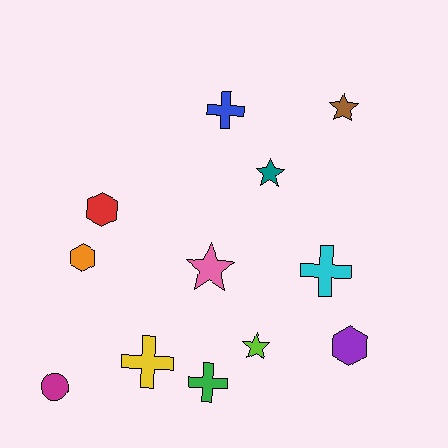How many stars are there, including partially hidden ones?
There are 4 stars.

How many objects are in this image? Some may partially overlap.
There are 12 objects.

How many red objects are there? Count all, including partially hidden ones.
There is 1 red object.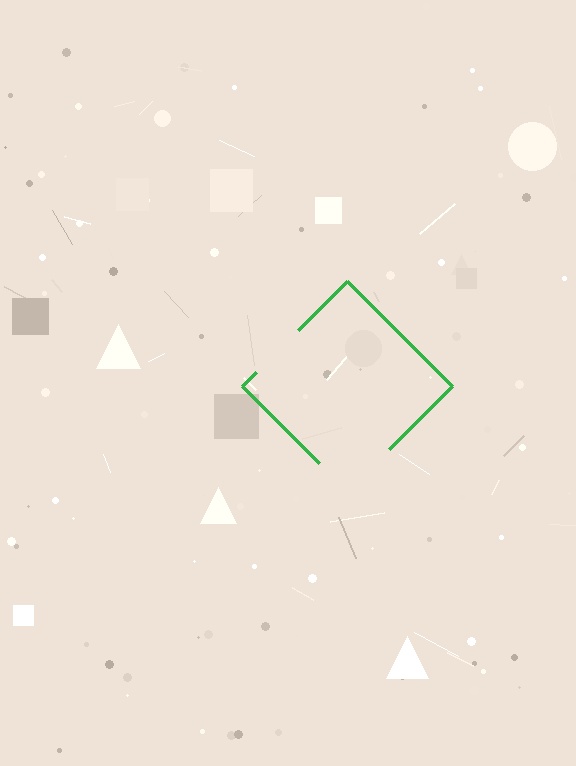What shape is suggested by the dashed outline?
The dashed outline suggests a diamond.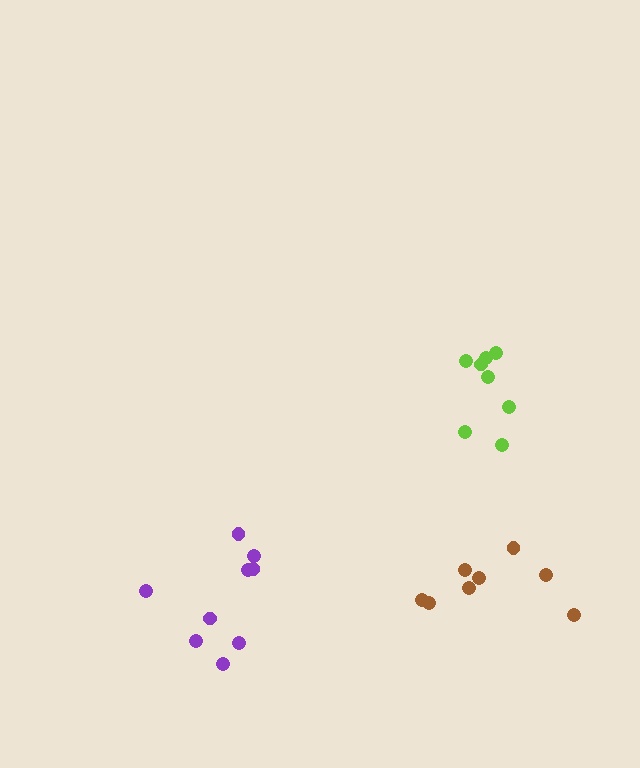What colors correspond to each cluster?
The clusters are colored: brown, purple, lime.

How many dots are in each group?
Group 1: 8 dots, Group 2: 9 dots, Group 3: 8 dots (25 total).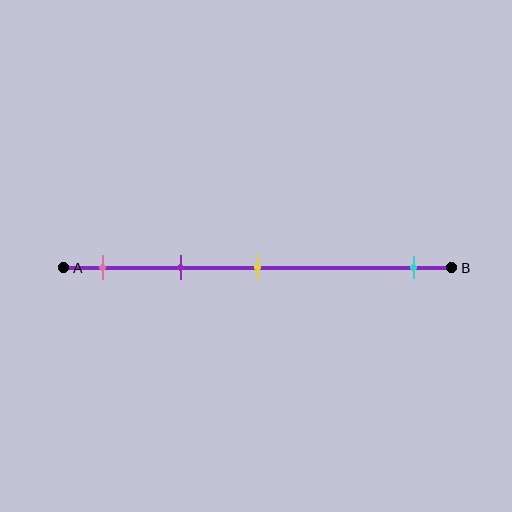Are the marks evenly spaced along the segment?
No, the marks are not evenly spaced.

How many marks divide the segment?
There are 4 marks dividing the segment.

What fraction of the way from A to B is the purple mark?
The purple mark is approximately 30% (0.3) of the way from A to B.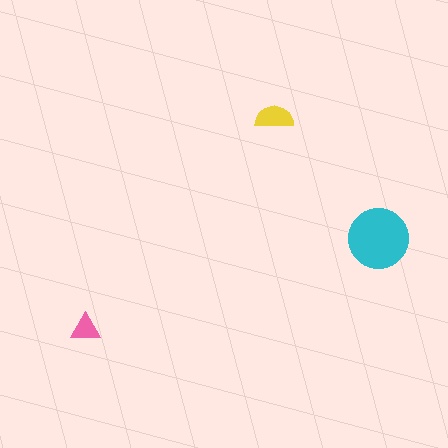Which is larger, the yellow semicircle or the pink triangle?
The yellow semicircle.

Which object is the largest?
The cyan circle.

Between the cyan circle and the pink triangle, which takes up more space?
The cyan circle.